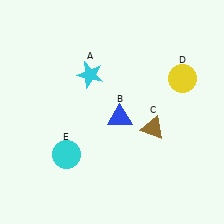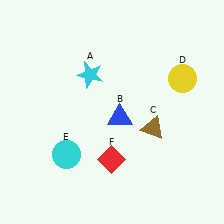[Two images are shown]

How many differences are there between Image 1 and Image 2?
There is 1 difference between the two images.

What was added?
A red diamond (F) was added in Image 2.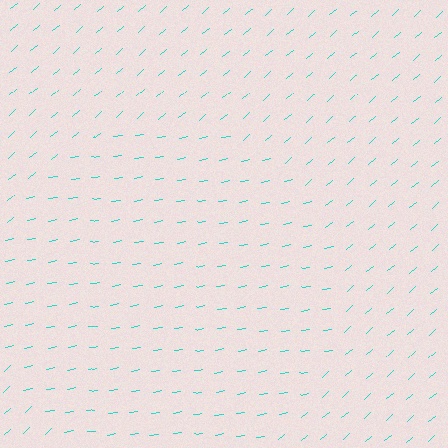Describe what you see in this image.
The image is filled with small cyan line segments. A circle region in the image has lines oriented differently from the surrounding lines, creating a visible texture boundary.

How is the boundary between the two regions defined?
The boundary is defined purely by a change in line orientation (approximately 30 degrees difference). All lines are the same color and thickness.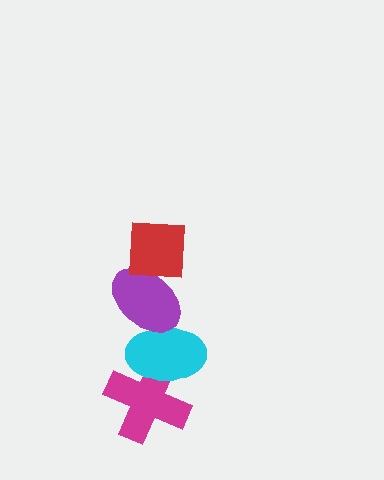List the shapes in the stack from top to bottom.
From top to bottom: the red square, the purple ellipse, the cyan ellipse, the magenta cross.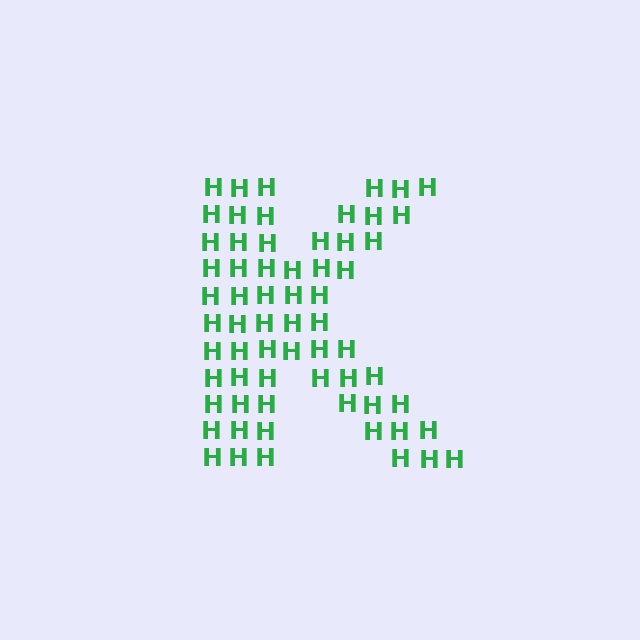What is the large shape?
The large shape is the letter K.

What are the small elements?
The small elements are letter H's.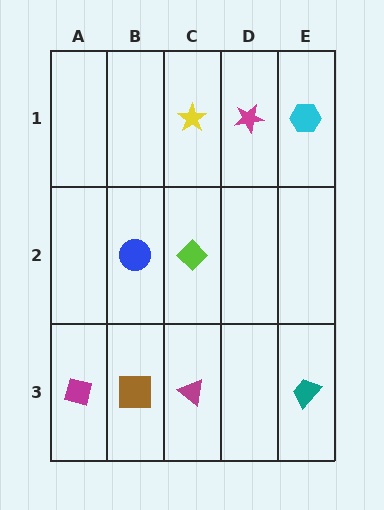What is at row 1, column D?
A magenta star.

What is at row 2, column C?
A lime diamond.